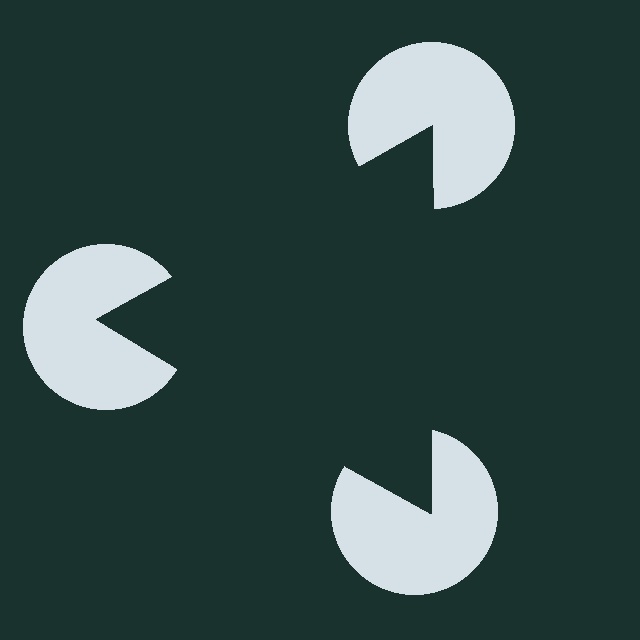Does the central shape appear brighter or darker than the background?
It typically appears slightly darker than the background, even though no actual brightness change is drawn.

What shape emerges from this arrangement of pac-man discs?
An illusory triangle — its edges are inferred from the aligned wedge cuts in the pac-man discs, not physically drawn.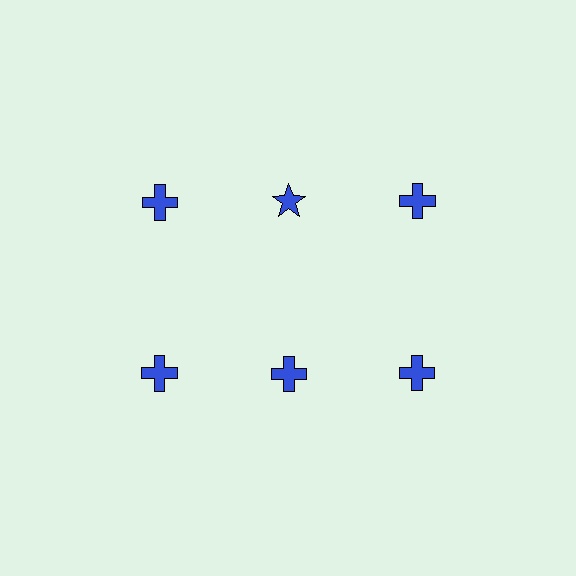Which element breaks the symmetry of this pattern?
The blue star in the top row, second from left column breaks the symmetry. All other shapes are blue crosses.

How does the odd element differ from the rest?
It has a different shape: star instead of cross.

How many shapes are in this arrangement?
There are 6 shapes arranged in a grid pattern.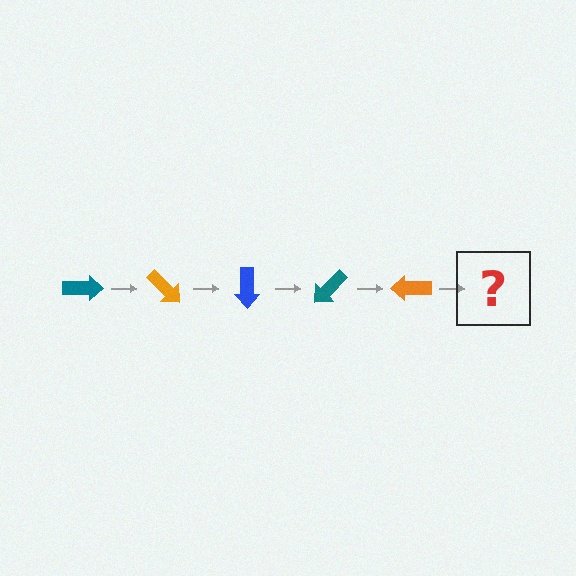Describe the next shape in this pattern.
It should be a blue arrow, rotated 225 degrees from the start.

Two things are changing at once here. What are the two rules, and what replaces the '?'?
The two rules are that it rotates 45 degrees each step and the color cycles through teal, orange, and blue. The '?' should be a blue arrow, rotated 225 degrees from the start.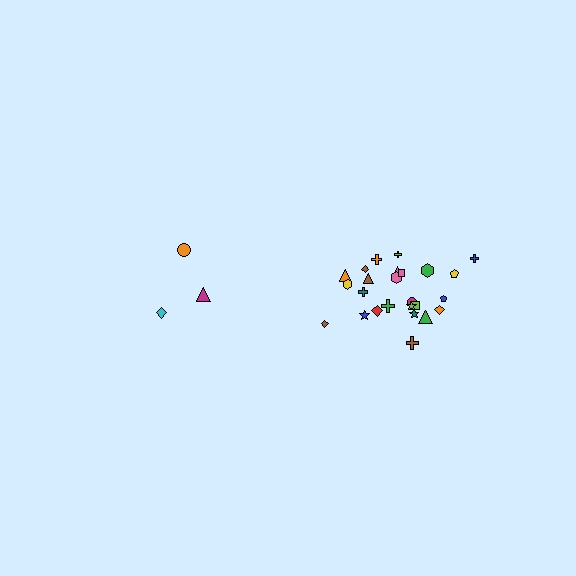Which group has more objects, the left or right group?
The right group.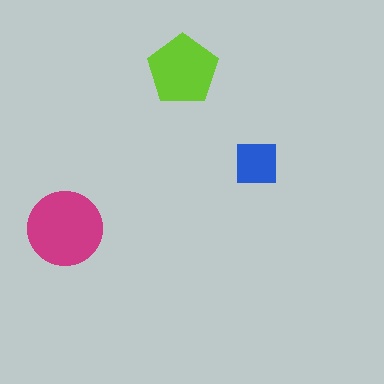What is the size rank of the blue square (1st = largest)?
3rd.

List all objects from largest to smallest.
The magenta circle, the lime pentagon, the blue square.